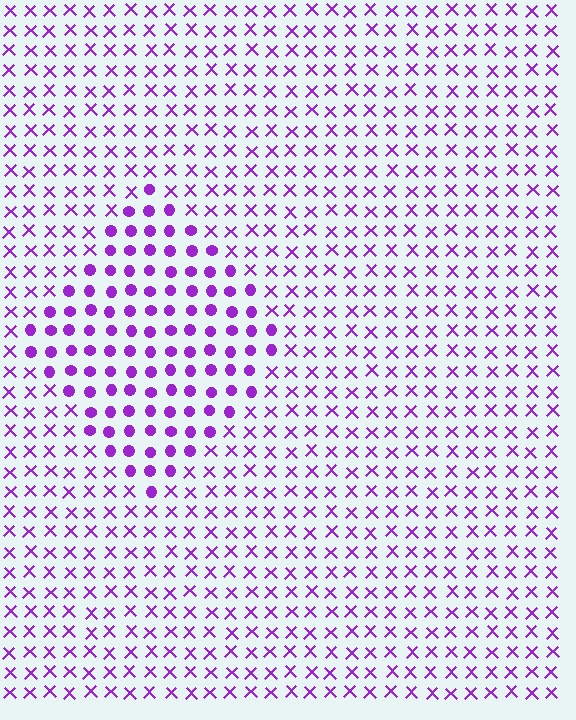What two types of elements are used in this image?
The image uses circles inside the diamond region and X marks outside it.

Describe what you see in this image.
The image is filled with small purple elements arranged in a uniform grid. A diamond-shaped region contains circles, while the surrounding area contains X marks. The boundary is defined purely by the change in element shape.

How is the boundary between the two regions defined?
The boundary is defined by a change in element shape: circles inside vs. X marks outside. All elements share the same color and spacing.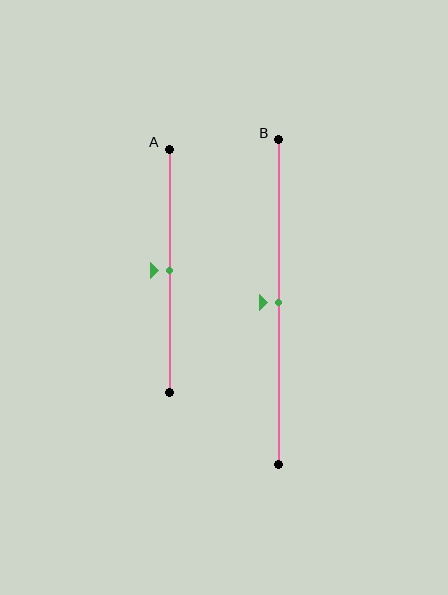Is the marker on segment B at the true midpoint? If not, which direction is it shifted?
Yes, the marker on segment B is at the true midpoint.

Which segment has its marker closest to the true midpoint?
Segment A has its marker closest to the true midpoint.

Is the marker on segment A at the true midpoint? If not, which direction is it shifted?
Yes, the marker on segment A is at the true midpoint.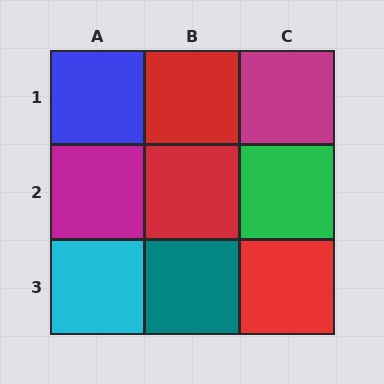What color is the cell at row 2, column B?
Red.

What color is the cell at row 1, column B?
Red.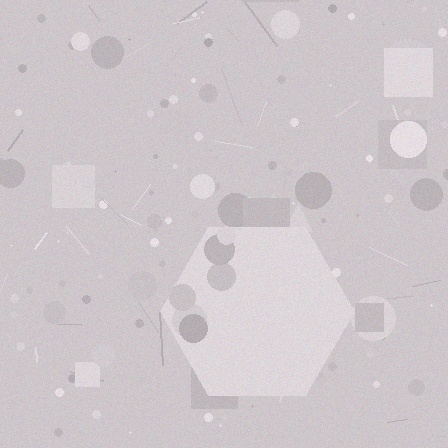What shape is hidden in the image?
A hexagon is hidden in the image.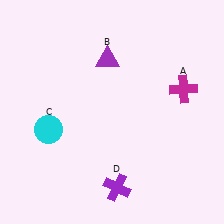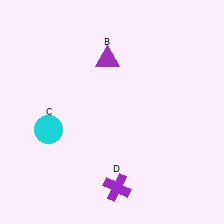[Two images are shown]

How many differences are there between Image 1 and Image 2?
There is 1 difference between the two images.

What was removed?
The magenta cross (A) was removed in Image 2.